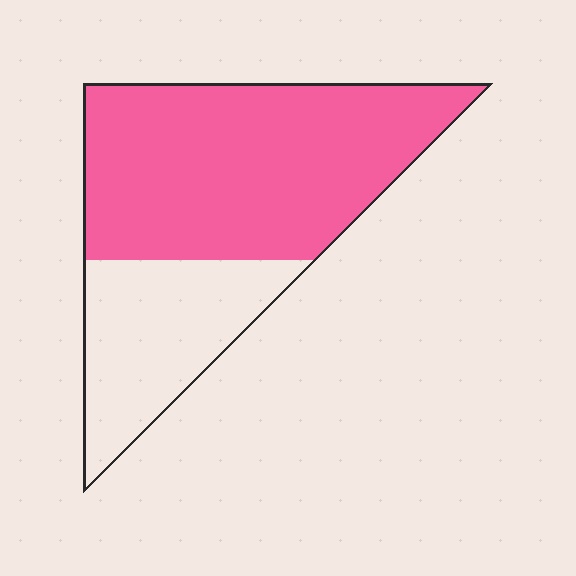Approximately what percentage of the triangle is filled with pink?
Approximately 70%.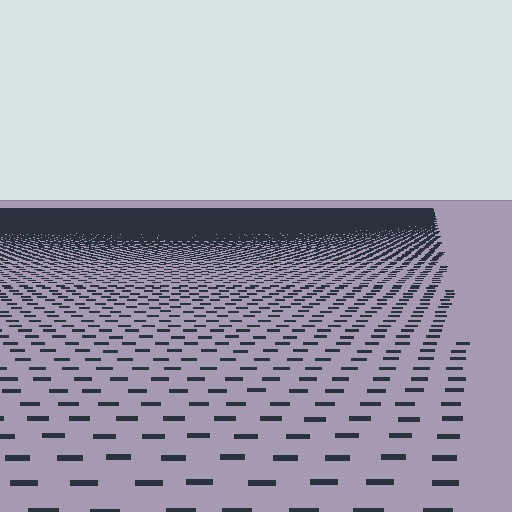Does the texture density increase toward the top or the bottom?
Density increases toward the top.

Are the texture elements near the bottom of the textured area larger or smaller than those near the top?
Larger. Near the bottom, elements are closer to the viewer and appear at a bigger on-screen size.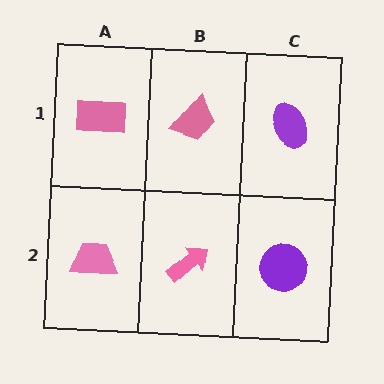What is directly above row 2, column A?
A pink rectangle.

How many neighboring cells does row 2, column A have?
2.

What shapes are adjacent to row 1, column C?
A purple circle (row 2, column C), a pink trapezoid (row 1, column B).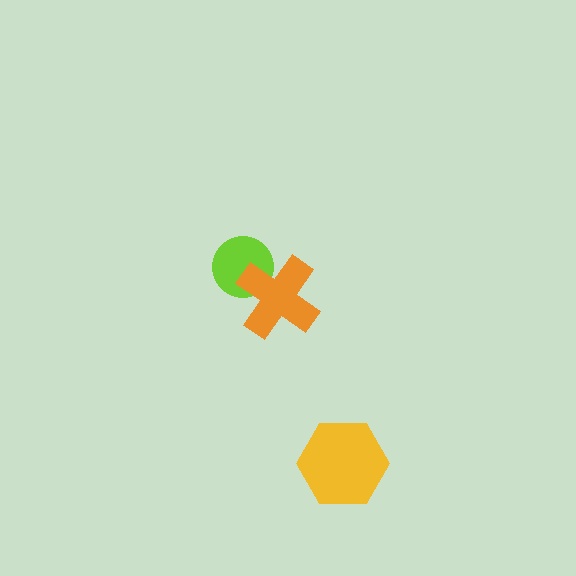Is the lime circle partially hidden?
Yes, it is partially covered by another shape.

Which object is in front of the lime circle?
The orange cross is in front of the lime circle.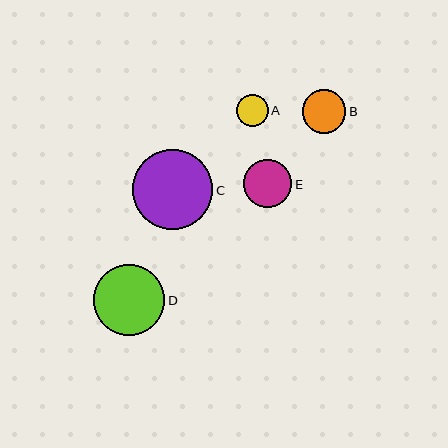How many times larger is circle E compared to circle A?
Circle E is approximately 1.5 times the size of circle A.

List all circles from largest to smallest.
From largest to smallest: C, D, E, B, A.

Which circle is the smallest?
Circle A is the smallest with a size of approximately 32 pixels.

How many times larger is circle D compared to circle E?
Circle D is approximately 1.5 times the size of circle E.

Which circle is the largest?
Circle C is the largest with a size of approximately 81 pixels.